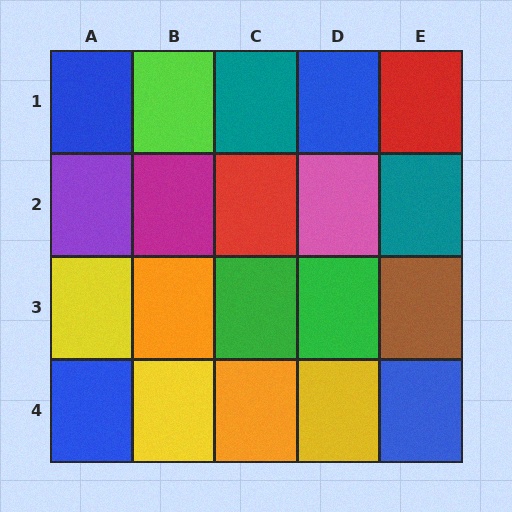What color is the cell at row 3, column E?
Brown.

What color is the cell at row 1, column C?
Teal.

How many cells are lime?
1 cell is lime.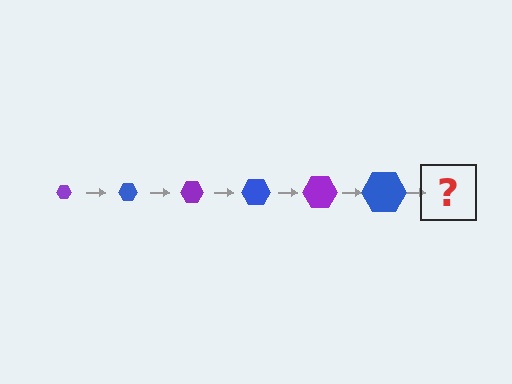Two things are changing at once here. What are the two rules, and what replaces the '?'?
The two rules are that the hexagon grows larger each step and the color cycles through purple and blue. The '?' should be a purple hexagon, larger than the previous one.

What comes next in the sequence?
The next element should be a purple hexagon, larger than the previous one.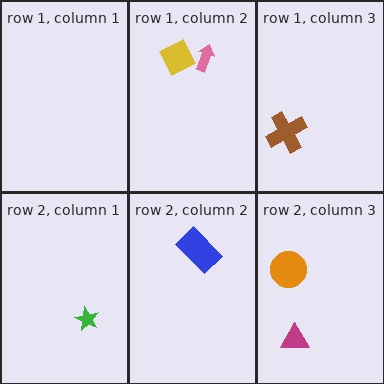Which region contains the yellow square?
The row 1, column 2 region.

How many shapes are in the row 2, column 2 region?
1.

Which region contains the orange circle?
The row 2, column 3 region.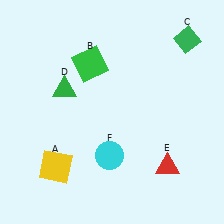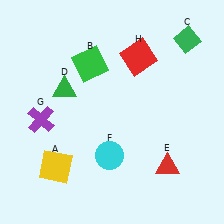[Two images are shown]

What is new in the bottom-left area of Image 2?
A purple cross (G) was added in the bottom-left area of Image 2.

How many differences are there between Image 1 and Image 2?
There are 2 differences between the two images.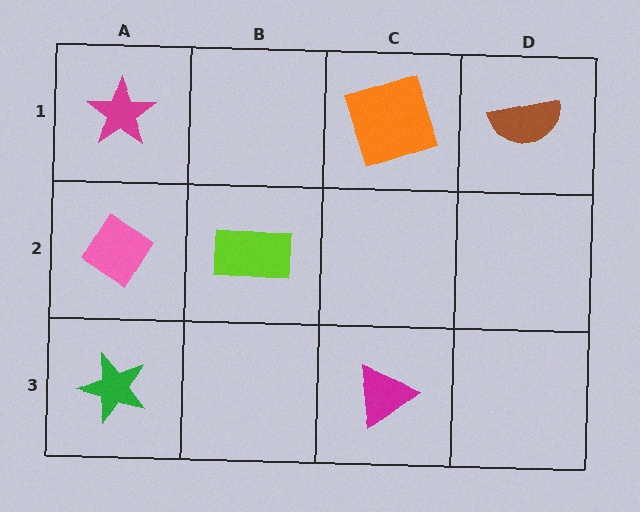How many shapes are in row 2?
2 shapes.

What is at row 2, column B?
A lime rectangle.